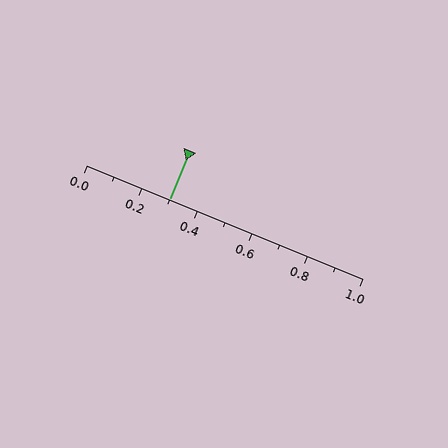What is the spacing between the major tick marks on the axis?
The major ticks are spaced 0.2 apart.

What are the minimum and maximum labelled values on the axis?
The axis runs from 0.0 to 1.0.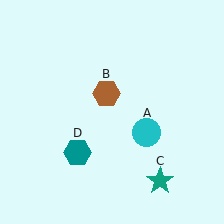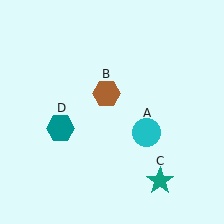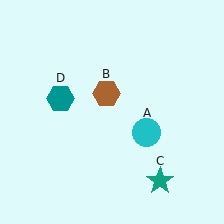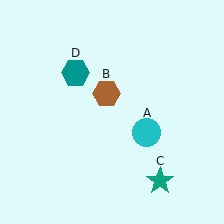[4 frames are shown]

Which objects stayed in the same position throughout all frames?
Cyan circle (object A) and brown hexagon (object B) and teal star (object C) remained stationary.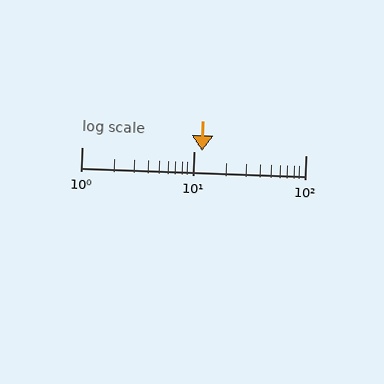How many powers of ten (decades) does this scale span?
The scale spans 2 decades, from 1 to 100.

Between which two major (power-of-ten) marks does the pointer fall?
The pointer is between 10 and 100.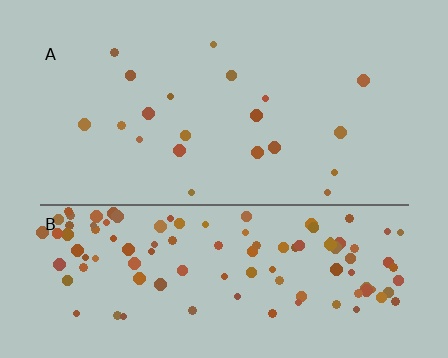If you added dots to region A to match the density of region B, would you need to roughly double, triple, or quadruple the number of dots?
Approximately quadruple.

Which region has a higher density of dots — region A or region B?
B (the bottom).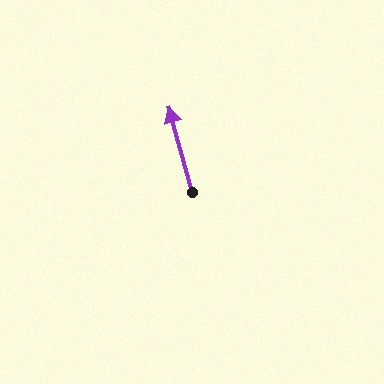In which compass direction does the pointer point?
North.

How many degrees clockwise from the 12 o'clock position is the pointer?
Approximately 345 degrees.